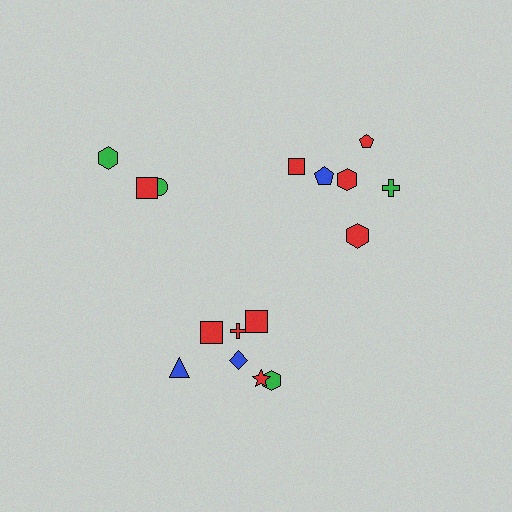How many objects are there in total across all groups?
There are 16 objects.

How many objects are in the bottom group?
There are 7 objects.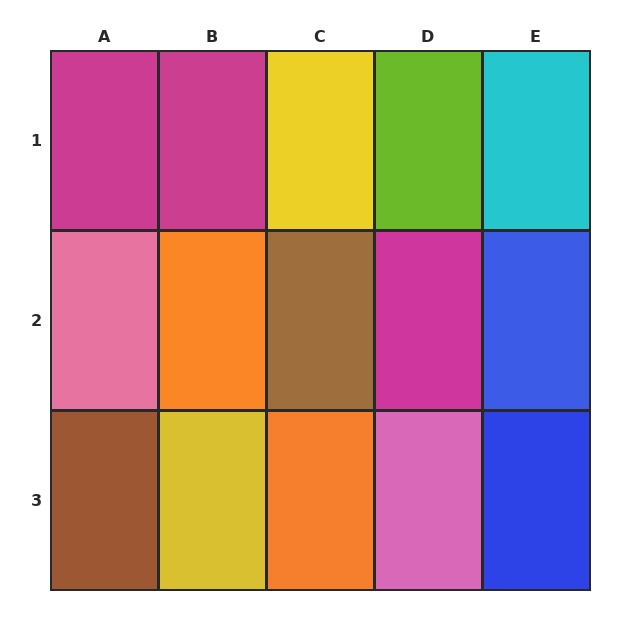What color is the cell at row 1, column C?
Yellow.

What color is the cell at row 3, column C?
Orange.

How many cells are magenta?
3 cells are magenta.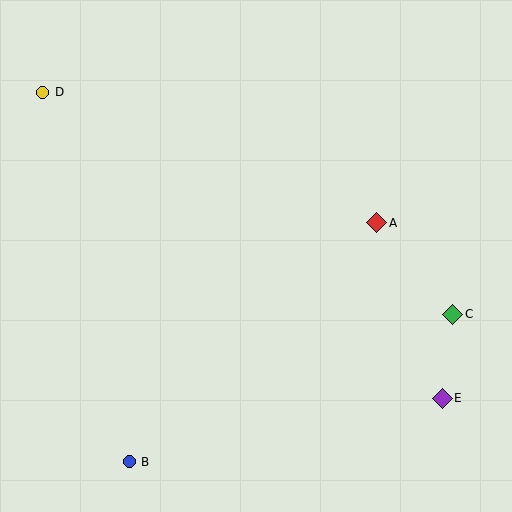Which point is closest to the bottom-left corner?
Point B is closest to the bottom-left corner.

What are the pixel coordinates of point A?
Point A is at (377, 223).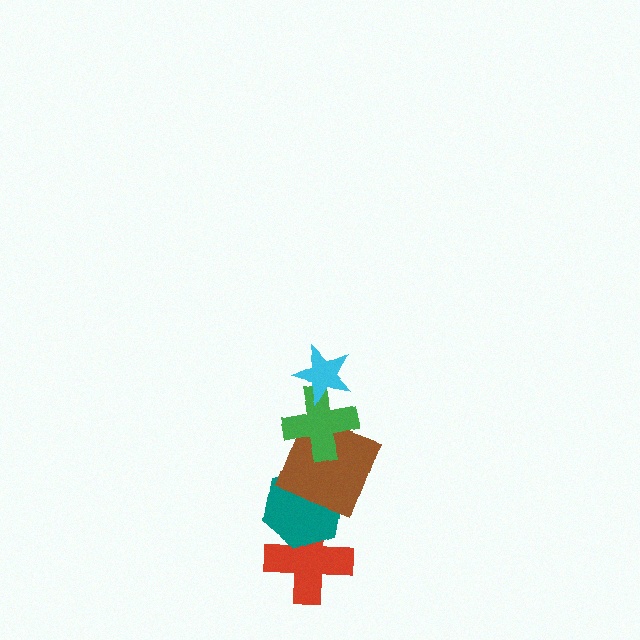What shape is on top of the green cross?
The cyan star is on top of the green cross.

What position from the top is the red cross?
The red cross is 5th from the top.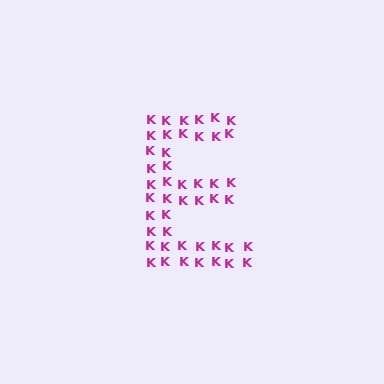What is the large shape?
The large shape is the letter E.